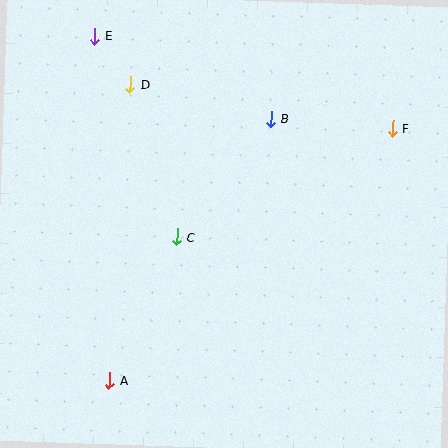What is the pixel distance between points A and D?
The distance between A and D is 297 pixels.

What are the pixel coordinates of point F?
Point F is at (393, 128).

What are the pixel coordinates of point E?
Point E is at (95, 36).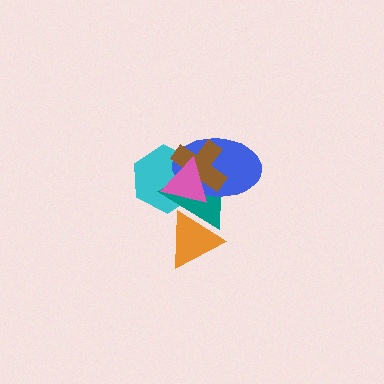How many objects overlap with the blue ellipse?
4 objects overlap with the blue ellipse.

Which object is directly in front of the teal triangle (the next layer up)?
The blue ellipse is directly in front of the teal triangle.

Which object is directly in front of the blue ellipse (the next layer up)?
The brown cross is directly in front of the blue ellipse.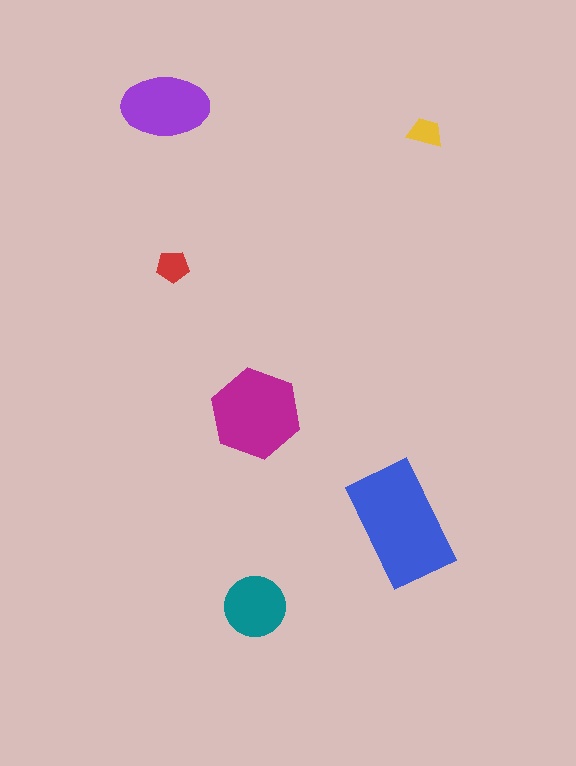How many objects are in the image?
There are 6 objects in the image.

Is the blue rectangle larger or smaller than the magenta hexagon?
Larger.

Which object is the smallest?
The yellow trapezoid.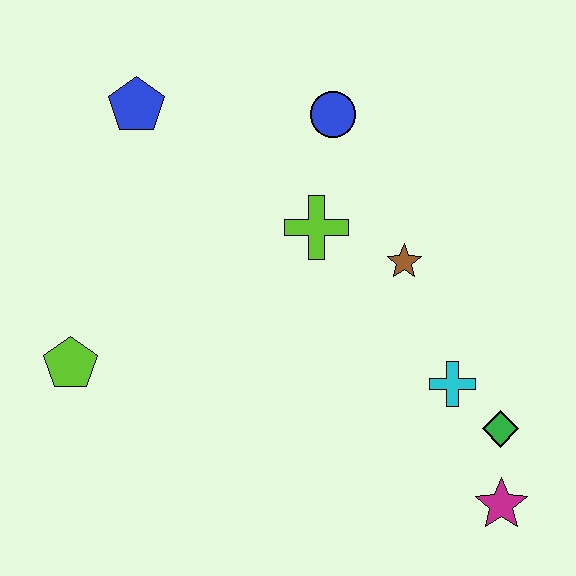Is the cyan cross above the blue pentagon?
No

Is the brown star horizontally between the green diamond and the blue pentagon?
Yes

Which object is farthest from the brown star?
The lime pentagon is farthest from the brown star.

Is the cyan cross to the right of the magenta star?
No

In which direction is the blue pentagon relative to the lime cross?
The blue pentagon is to the left of the lime cross.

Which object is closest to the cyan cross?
The green diamond is closest to the cyan cross.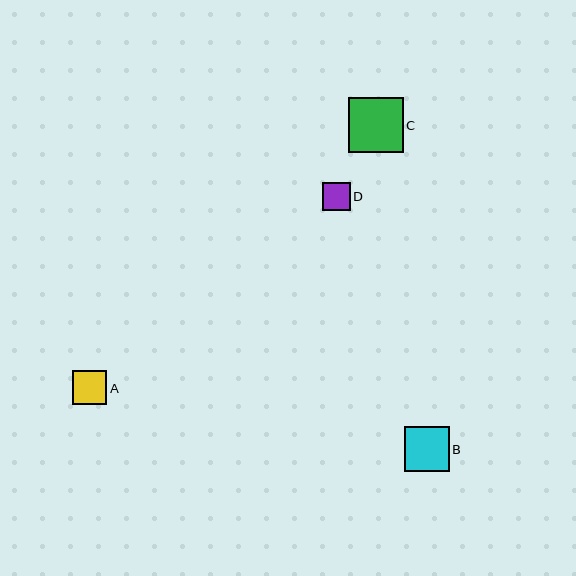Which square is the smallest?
Square D is the smallest with a size of approximately 27 pixels.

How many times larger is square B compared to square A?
Square B is approximately 1.3 times the size of square A.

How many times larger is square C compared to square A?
Square C is approximately 1.6 times the size of square A.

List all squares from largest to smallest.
From largest to smallest: C, B, A, D.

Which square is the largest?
Square C is the largest with a size of approximately 55 pixels.